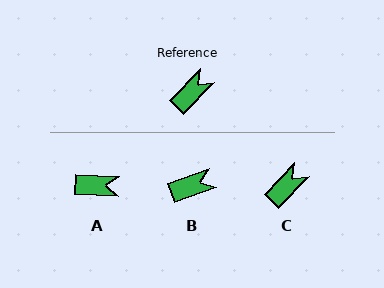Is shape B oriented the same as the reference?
No, it is off by about 27 degrees.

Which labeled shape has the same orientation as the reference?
C.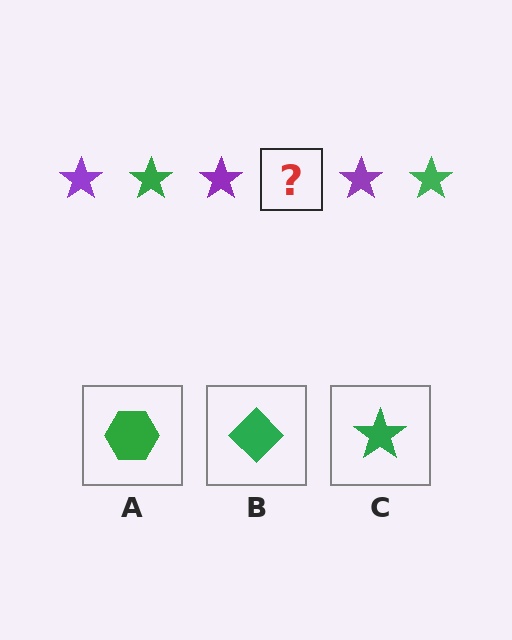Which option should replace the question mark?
Option C.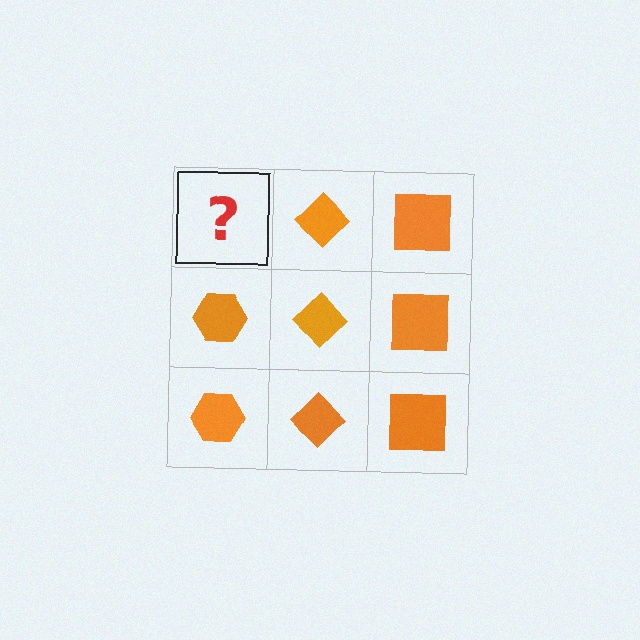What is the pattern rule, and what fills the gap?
The rule is that each column has a consistent shape. The gap should be filled with an orange hexagon.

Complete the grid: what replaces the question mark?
The question mark should be replaced with an orange hexagon.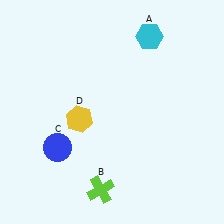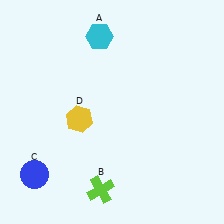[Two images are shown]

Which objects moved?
The objects that moved are: the cyan hexagon (A), the blue circle (C).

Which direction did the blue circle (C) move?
The blue circle (C) moved down.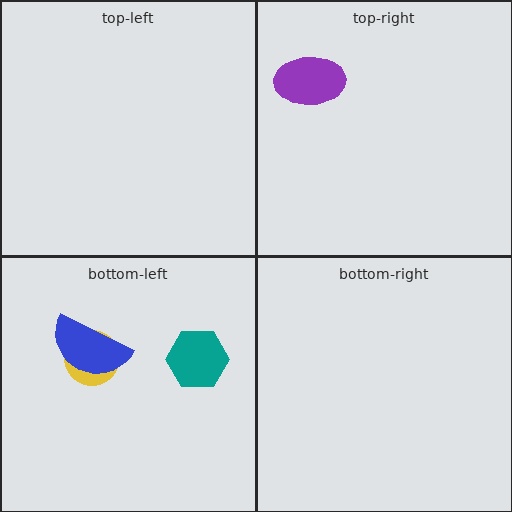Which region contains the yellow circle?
The bottom-left region.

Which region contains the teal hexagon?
The bottom-left region.